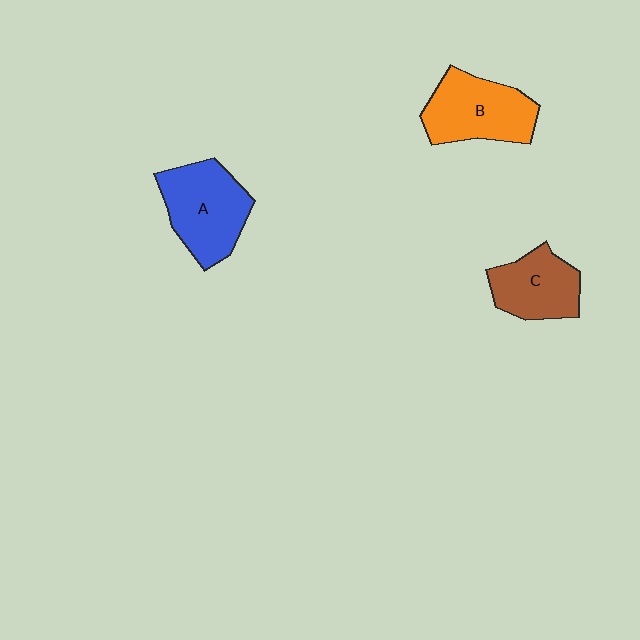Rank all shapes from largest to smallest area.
From largest to smallest: A (blue), B (orange), C (brown).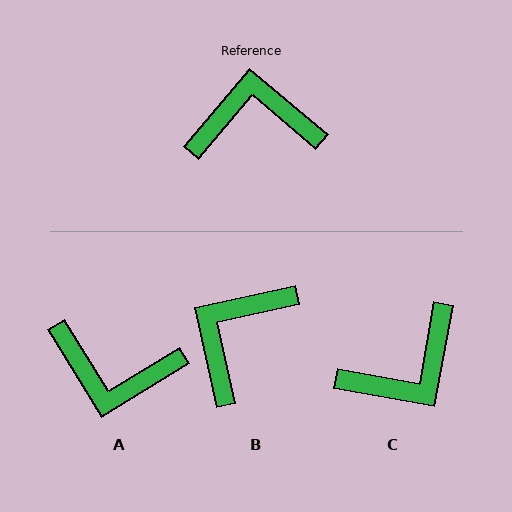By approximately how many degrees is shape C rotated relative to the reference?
Approximately 150 degrees clockwise.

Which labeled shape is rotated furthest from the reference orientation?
A, about 162 degrees away.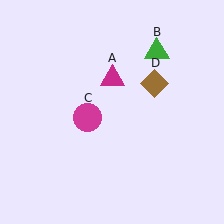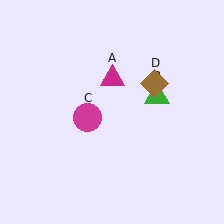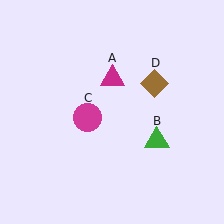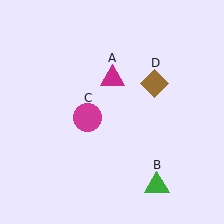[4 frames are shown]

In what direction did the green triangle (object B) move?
The green triangle (object B) moved down.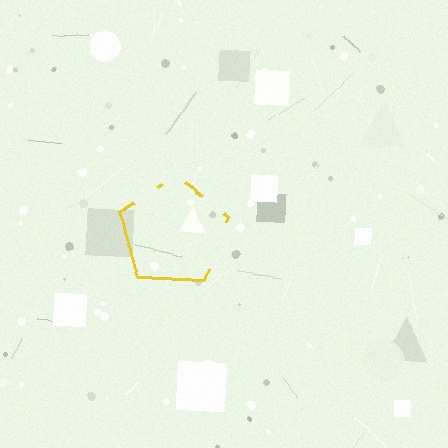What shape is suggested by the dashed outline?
The dashed outline suggests a pentagon.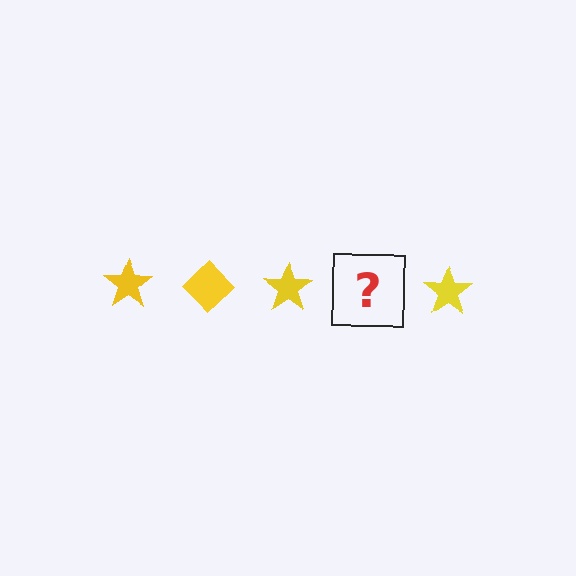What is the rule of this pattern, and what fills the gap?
The rule is that the pattern cycles through star, diamond shapes in yellow. The gap should be filled with a yellow diamond.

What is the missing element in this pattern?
The missing element is a yellow diamond.